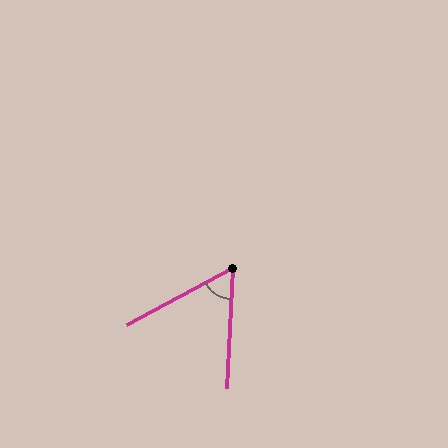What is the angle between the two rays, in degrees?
Approximately 59 degrees.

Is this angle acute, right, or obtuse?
It is acute.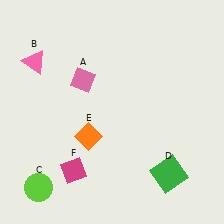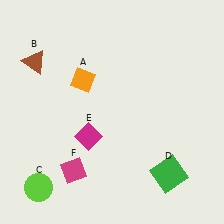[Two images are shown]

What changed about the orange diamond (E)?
In Image 1, E is orange. In Image 2, it changed to magenta.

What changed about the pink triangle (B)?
In Image 1, B is pink. In Image 2, it changed to brown.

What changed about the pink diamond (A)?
In Image 1, A is pink. In Image 2, it changed to orange.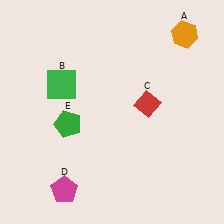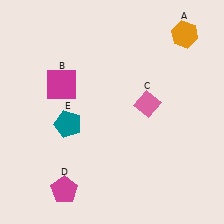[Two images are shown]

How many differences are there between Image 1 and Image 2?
There are 3 differences between the two images.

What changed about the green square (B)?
In Image 1, B is green. In Image 2, it changed to magenta.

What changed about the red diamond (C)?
In Image 1, C is red. In Image 2, it changed to pink.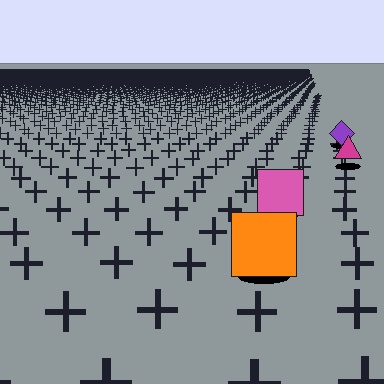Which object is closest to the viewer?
The orange square is closest. The texture marks near it are larger and more spread out.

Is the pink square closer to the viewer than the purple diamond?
Yes. The pink square is closer — you can tell from the texture gradient: the ground texture is coarser near it.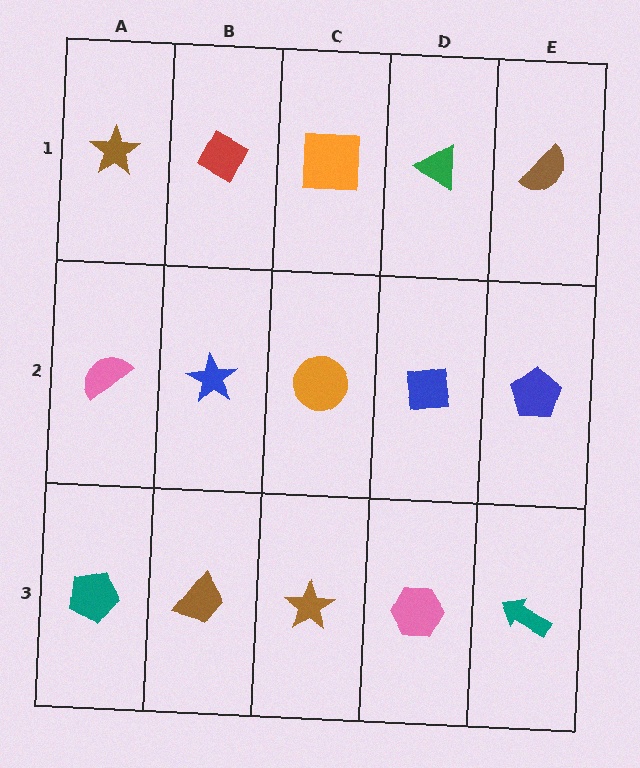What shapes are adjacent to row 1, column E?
A blue pentagon (row 2, column E), a green triangle (row 1, column D).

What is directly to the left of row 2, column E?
A blue square.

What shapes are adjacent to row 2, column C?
An orange square (row 1, column C), a brown star (row 3, column C), a blue star (row 2, column B), a blue square (row 2, column D).